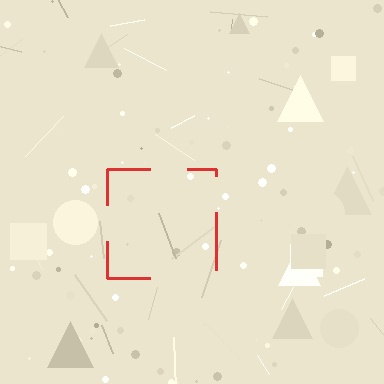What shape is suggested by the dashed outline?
The dashed outline suggests a square.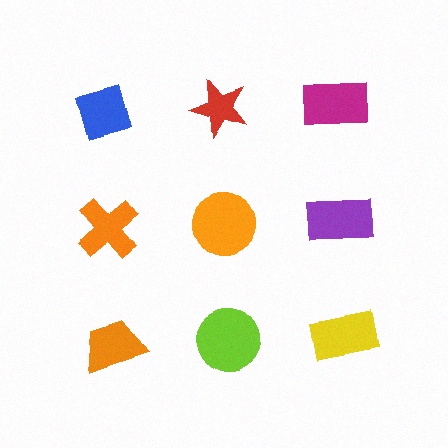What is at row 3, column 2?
A lime circle.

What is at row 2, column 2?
An orange circle.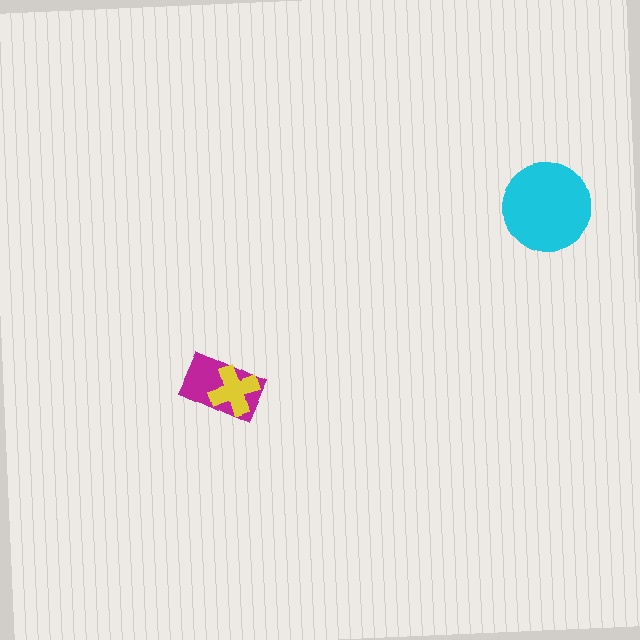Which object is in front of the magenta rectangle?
The yellow cross is in front of the magenta rectangle.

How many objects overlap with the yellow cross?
1 object overlaps with the yellow cross.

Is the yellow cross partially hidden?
No, no other shape covers it.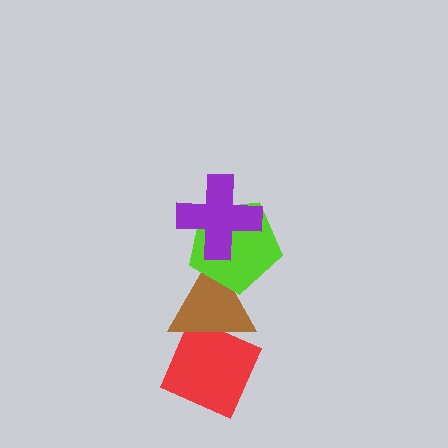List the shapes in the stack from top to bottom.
From top to bottom: the purple cross, the lime pentagon, the brown triangle, the red diamond.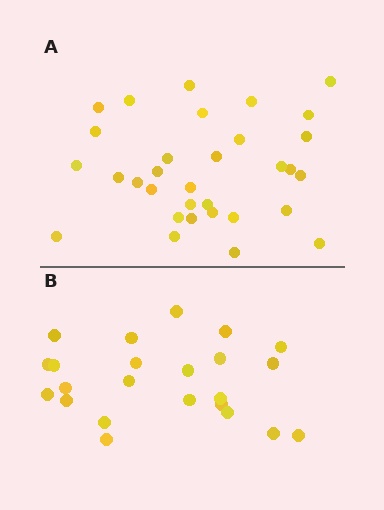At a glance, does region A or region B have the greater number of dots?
Region A (the top region) has more dots.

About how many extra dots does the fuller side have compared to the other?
Region A has roughly 8 or so more dots than region B.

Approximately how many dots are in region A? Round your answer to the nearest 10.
About 30 dots. (The exact count is 32, which rounds to 30.)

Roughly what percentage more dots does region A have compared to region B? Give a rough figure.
About 40% more.